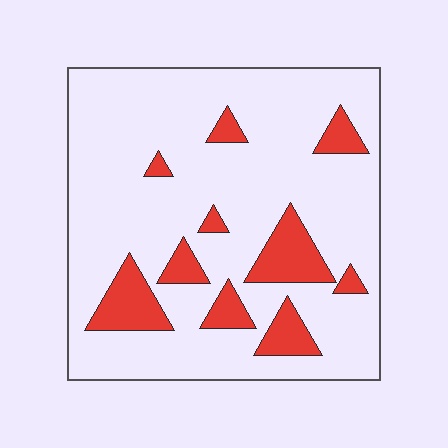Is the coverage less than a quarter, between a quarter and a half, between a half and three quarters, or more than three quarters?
Less than a quarter.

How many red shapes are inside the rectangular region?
10.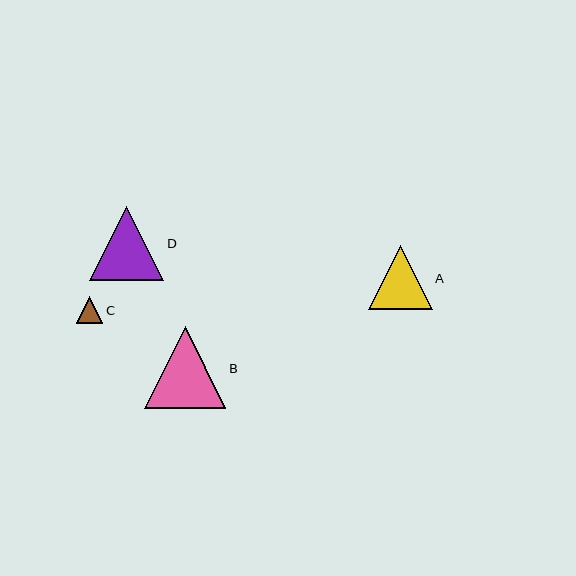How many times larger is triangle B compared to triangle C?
Triangle B is approximately 3.1 times the size of triangle C.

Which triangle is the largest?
Triangle B is the largest with a size of approximately 82 pixels.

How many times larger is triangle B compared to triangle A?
Triangle B is approximately 1.3 times the size of triangle A.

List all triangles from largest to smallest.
From largest to smallest: B, D, A, C.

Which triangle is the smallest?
Triangle C is the smallest with a size of approximately 27 pixels.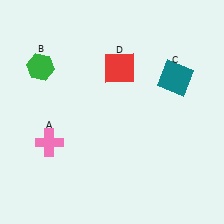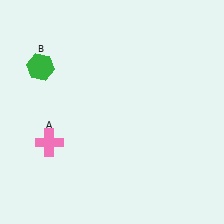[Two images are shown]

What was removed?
The teal square (C), the red square (D) were removed in Image 2.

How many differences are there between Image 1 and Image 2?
There are 2 differences between the two images.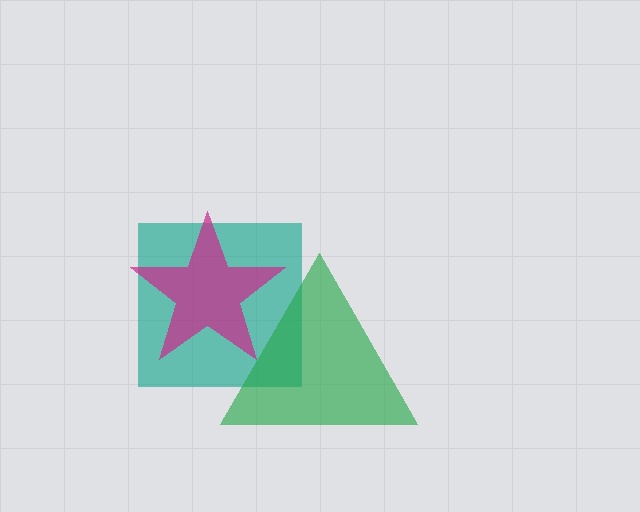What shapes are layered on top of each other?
The layered shapes are: a teal square, a magenta star, a green triangle.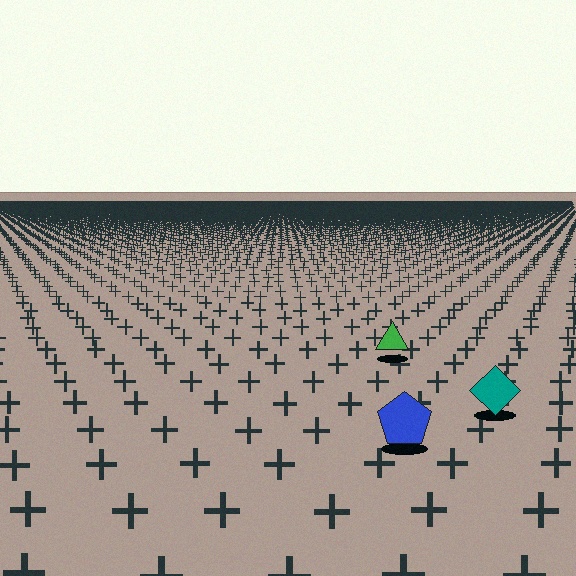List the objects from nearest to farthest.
From nearest to farthest: the blue pentagon, the teal diamond, the green triangle.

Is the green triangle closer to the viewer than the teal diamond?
No. The teal diamond is closer — you can tell from the texture gradient: the ground texture is coarser near it.